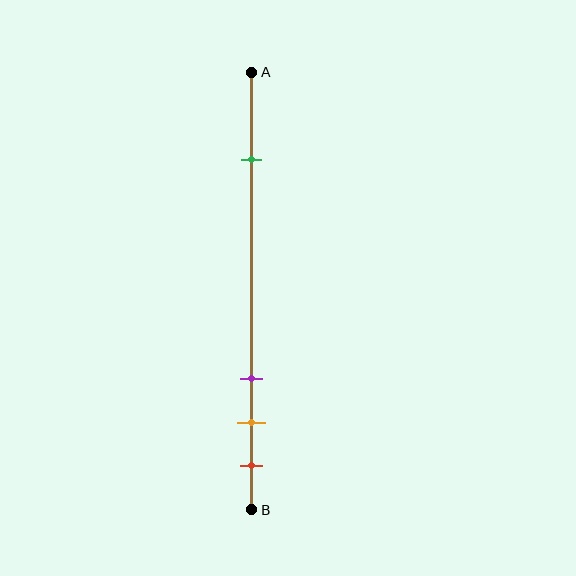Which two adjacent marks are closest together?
The orange and red marks are the closest adjacent pair.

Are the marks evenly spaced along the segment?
No, the marks are not evenly spaced.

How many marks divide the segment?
There are 4 marks dividing the segment.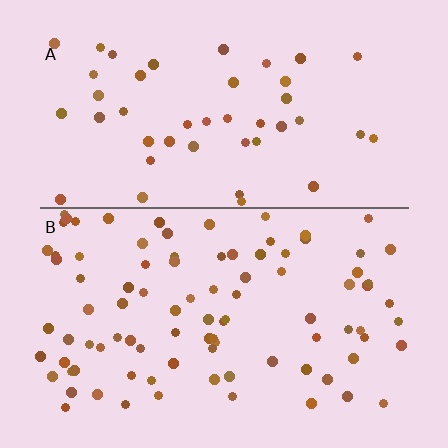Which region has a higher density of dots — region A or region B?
B (the bottom).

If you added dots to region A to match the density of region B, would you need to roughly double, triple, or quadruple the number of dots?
Approximately double.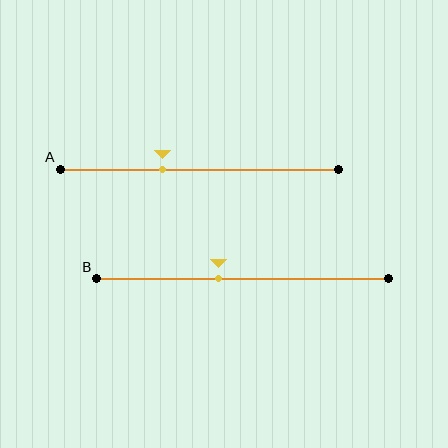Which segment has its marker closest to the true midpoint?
Segment B has its marker closest to the true midpoint.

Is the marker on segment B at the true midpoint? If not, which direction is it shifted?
No, the marker on segment B is shifted to the left by about 8% of the segment length.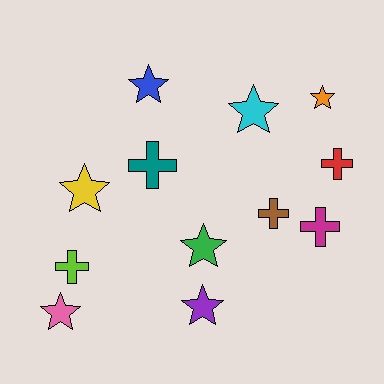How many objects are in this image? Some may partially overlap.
There are 12 objects.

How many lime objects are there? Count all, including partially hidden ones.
There is 1 lime object.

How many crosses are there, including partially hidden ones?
There are 5 crosses.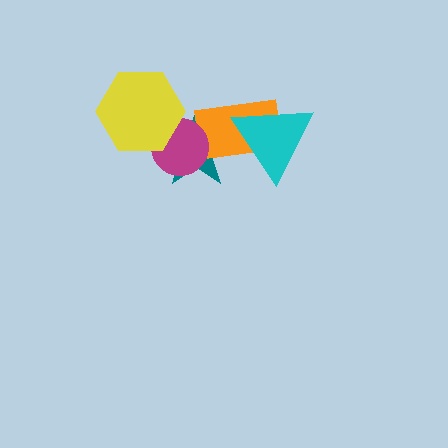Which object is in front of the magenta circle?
The yellow hexagon is in front of the magenta circle.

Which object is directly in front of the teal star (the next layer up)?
The orange rectangle is directly in front of the teal star.